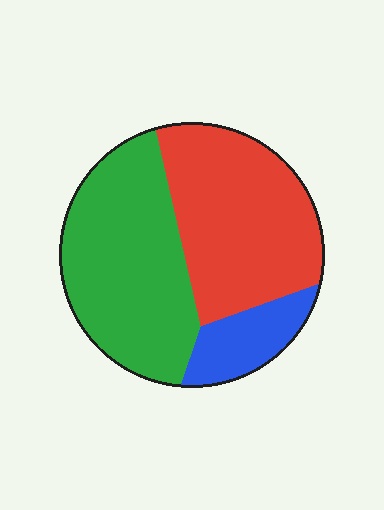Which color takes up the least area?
Blue, at roughly 15%.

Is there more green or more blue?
Green.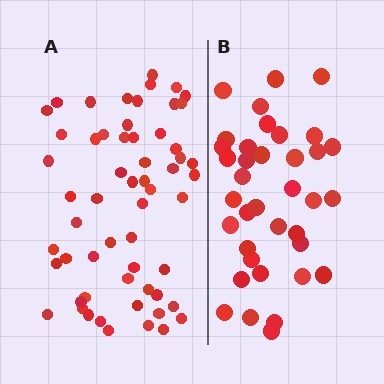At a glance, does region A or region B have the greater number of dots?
Region A (the left region) has more dots.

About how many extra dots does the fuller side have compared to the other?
Region A has approximately 20 more dots than region B.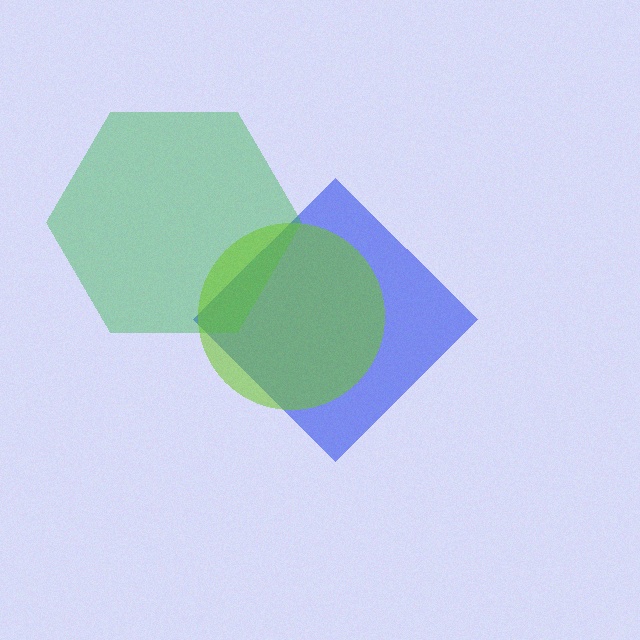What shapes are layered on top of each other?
The layered shapes are: a blue diamond, a green hexagon, a lime circle.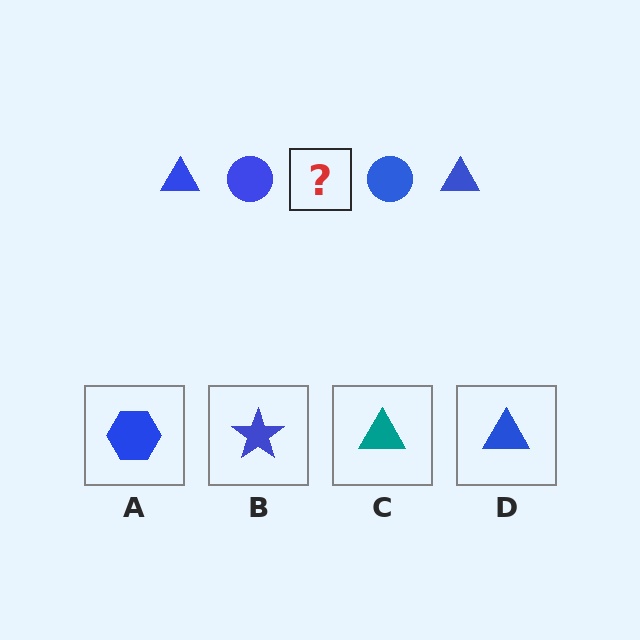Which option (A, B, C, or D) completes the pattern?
D.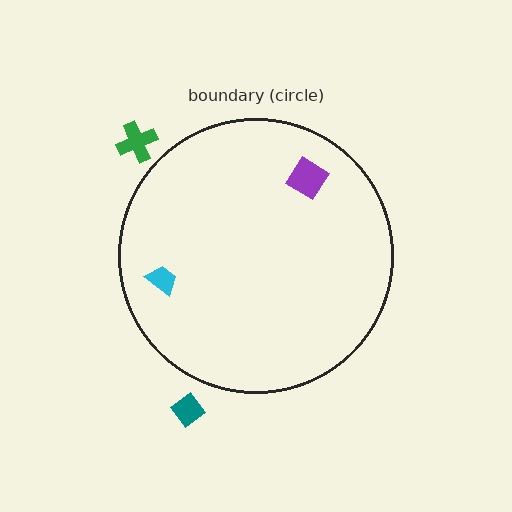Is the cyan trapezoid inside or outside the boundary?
Inside.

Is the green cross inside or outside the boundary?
Outside.